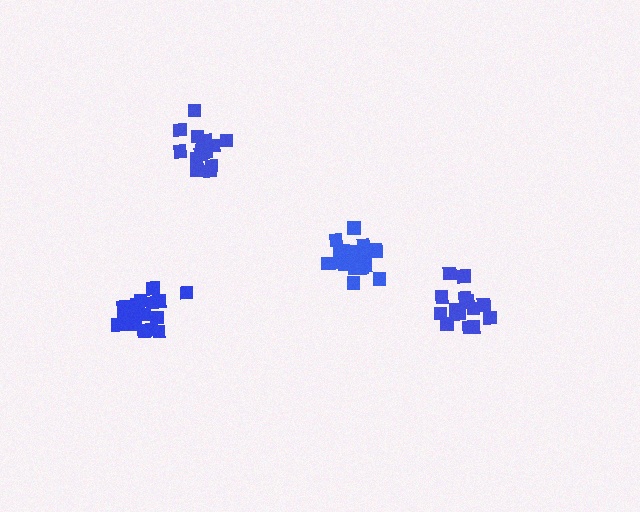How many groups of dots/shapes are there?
There are 4 groups.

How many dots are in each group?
Group 1: 19 dots, Group 2: 16 dots, Group 3: 15 dots, Group 4: 18 dots (68 total).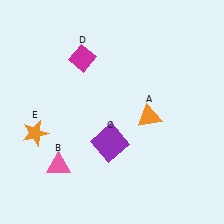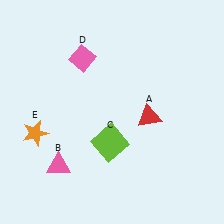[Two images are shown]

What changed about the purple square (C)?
In Image 1, C is purple. In Image 2, it changed to lime.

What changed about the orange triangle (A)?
In Image 1, A is orange. In Image 2, it changed to red.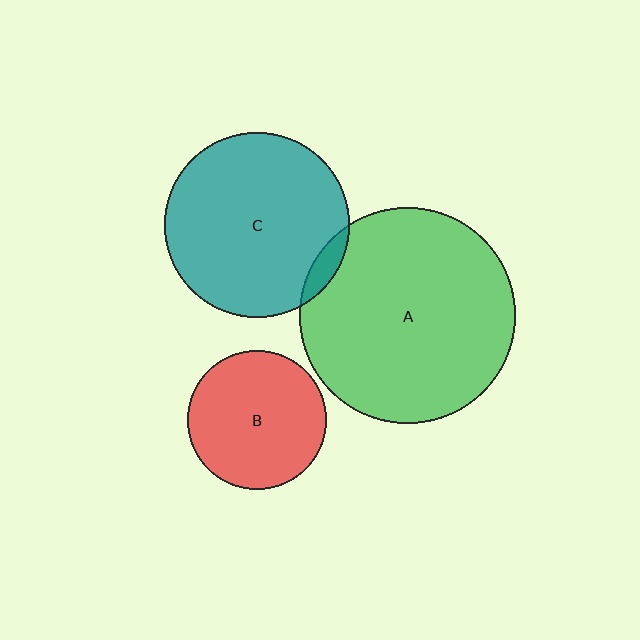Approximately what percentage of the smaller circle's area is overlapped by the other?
Approximately 5%.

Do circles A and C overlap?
Yes.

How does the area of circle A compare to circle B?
Approximately 2.4 times.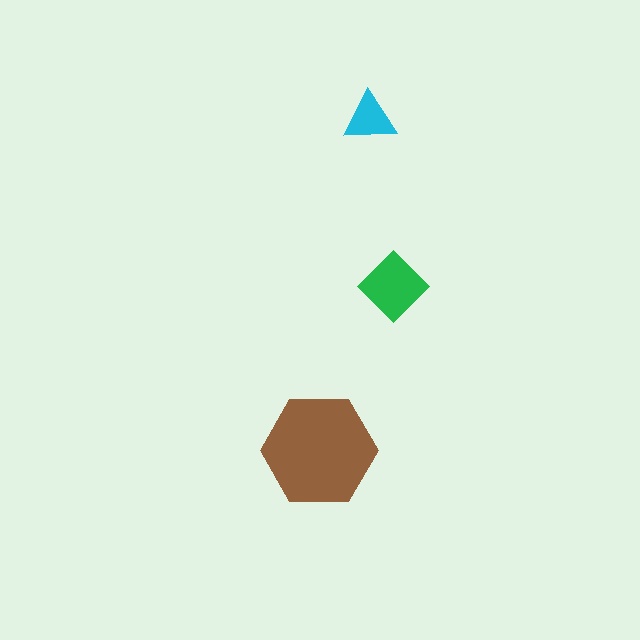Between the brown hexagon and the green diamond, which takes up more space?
The brown hexagon.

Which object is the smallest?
The cyan triangle.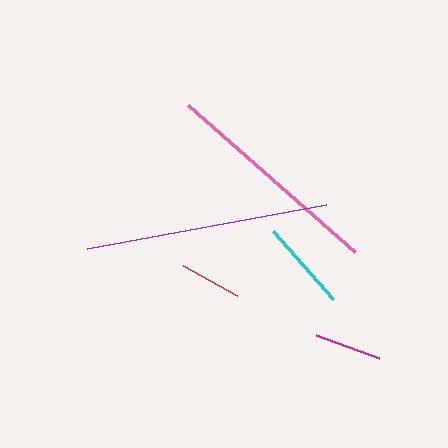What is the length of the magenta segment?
The magenta segment is approximately 67 pixels long.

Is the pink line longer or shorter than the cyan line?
The pink line is longer than the cyan line.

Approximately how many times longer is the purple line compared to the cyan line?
The purple line is approximately 2.7 times the length of the cyan line.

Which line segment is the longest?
The purple line is the longest at approximately 243 pixels.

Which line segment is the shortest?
The red line is the shortest at approximately 62 pixels.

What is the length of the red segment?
The red segment is approximately 62 pixels long.